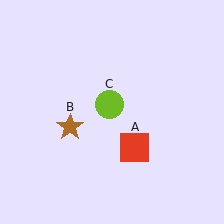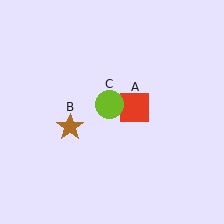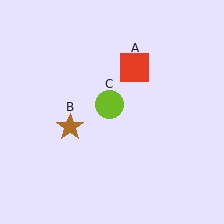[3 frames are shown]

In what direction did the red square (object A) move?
The red square (object A) moved up.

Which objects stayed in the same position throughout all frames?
Brown star (object B) and lime circle (object C) remained stationary.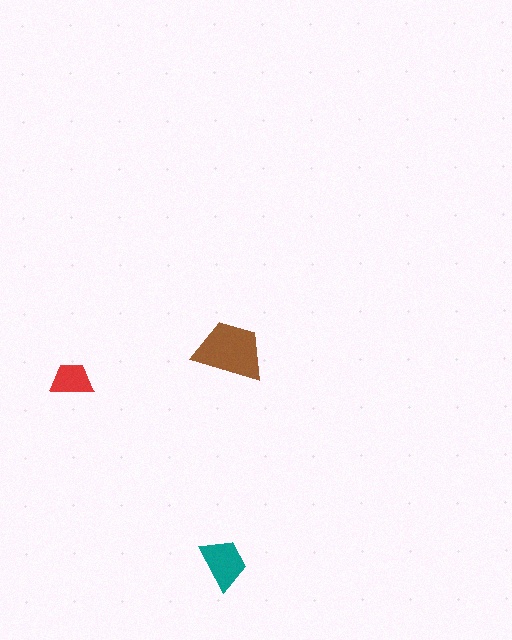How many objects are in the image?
There are 3 objects in the image.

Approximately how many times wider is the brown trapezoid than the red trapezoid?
About 1.5 times wider.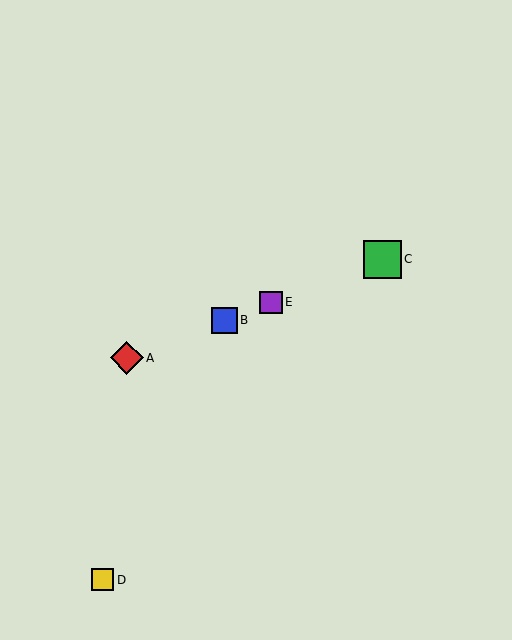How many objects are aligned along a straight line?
4 objects (A, B, C, E) are aligned along a straight line.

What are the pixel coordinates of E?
Object E is at (271, 302).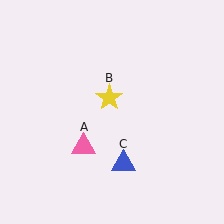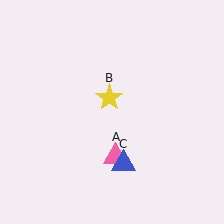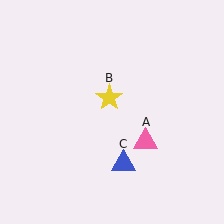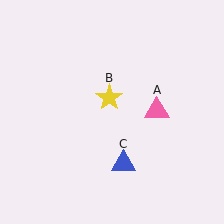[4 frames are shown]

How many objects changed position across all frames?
1 object changed position: pink triangle (object A).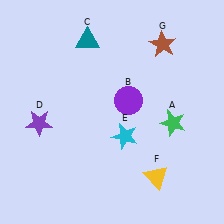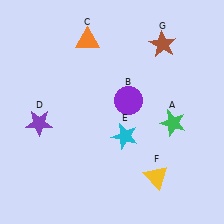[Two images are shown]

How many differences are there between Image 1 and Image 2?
There is 1 difference between the two images.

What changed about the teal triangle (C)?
In Image 1, C is teal. In Image 2, it changed to orange.